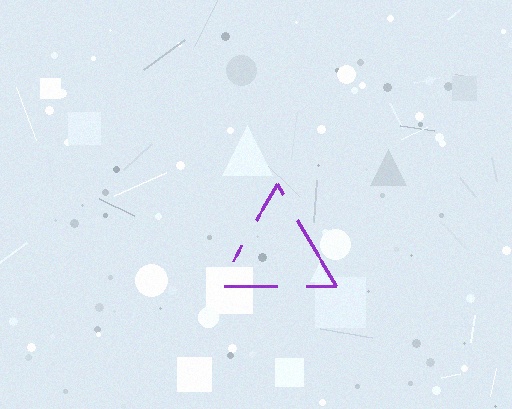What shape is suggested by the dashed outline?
The dashed outline suggests a triangle.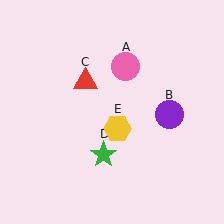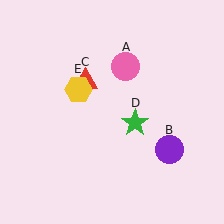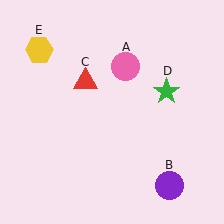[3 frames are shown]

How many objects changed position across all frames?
3 objects changed position: purple circle (object B), green star (object D), yellow hexagon (object E).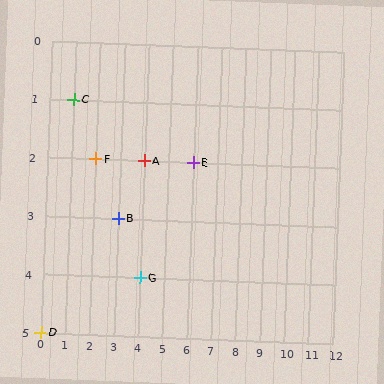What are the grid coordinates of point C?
Point C is at grid coordinates (1, 1).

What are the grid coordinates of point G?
Point G is at grid coordinates (4, 4).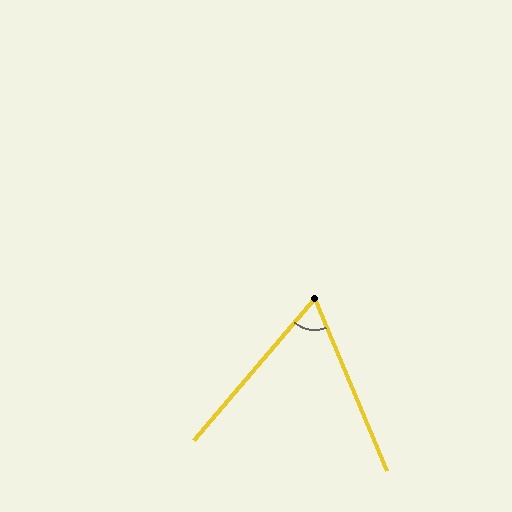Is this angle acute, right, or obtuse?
It is acute.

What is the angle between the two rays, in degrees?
Approximately 63 degrees.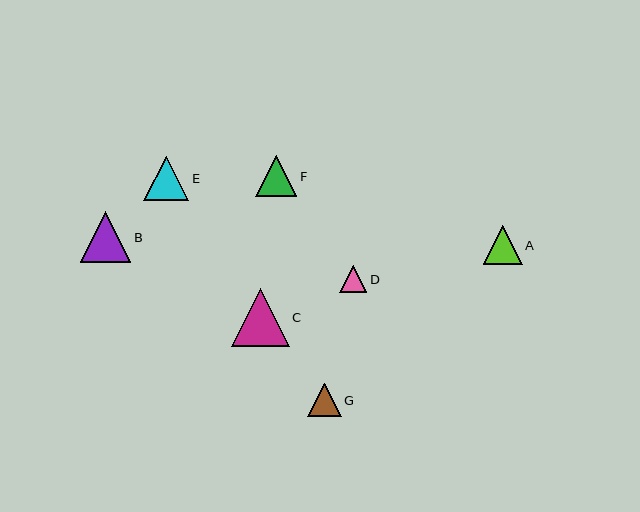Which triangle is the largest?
Triangle C is the largest with a size of approximately 58 pixels.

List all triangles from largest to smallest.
From largest to smallest: C, B, E, F, A, G, D.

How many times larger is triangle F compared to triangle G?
Triangle F is approximately 1.2 times the size of triangle G.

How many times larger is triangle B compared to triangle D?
Triangle B is approximately 1.8 times the size of triangle D.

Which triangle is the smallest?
Triangle D is the smallest with a size of approximately 27 pixels.